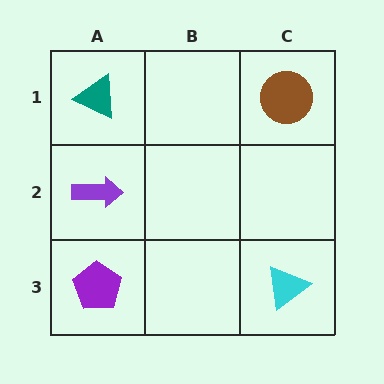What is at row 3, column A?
A purple pentagon.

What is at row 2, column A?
A purple arrow.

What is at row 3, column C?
A cyan triangle.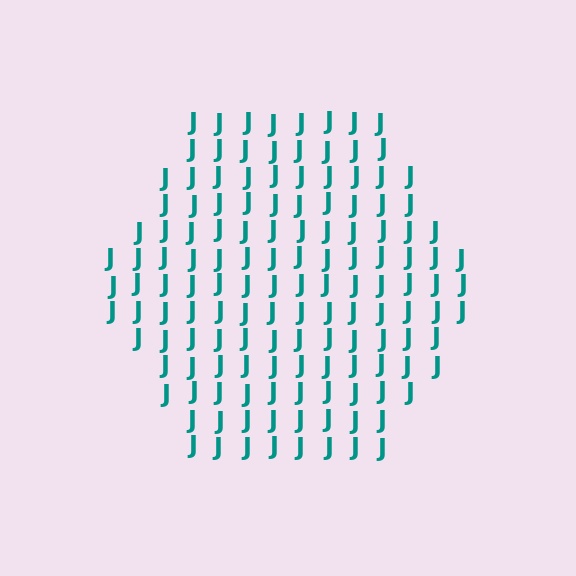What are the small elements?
The small elements are letter J's.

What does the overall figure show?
The overall figure shows a hexagon.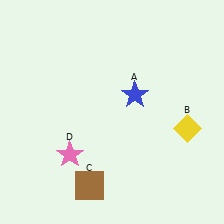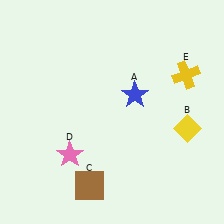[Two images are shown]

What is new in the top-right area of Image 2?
A yellow cross (E) was added in the top-right area of Image 2.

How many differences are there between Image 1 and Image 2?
There is 1 difference between the two images.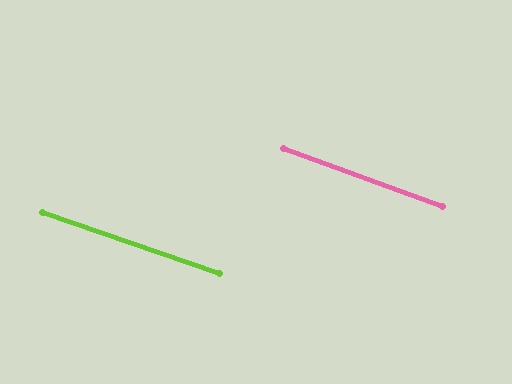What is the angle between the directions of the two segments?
Approximately 1 degree.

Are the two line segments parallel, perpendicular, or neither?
Parallel — their directions differ by only 0.7°.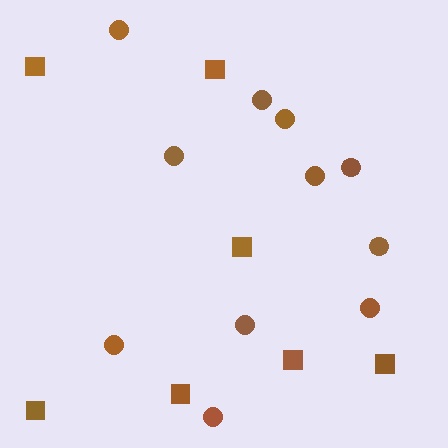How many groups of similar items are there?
There are 2 groups: one group of circles (11) and one group of squares (7).